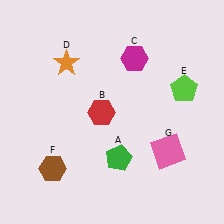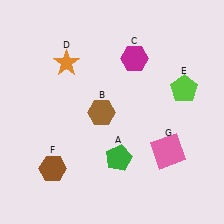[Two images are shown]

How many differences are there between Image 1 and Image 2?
There is 1 difference between the two images.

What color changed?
The hexagon (B) changed from red in Image 1 to brown in Image 2.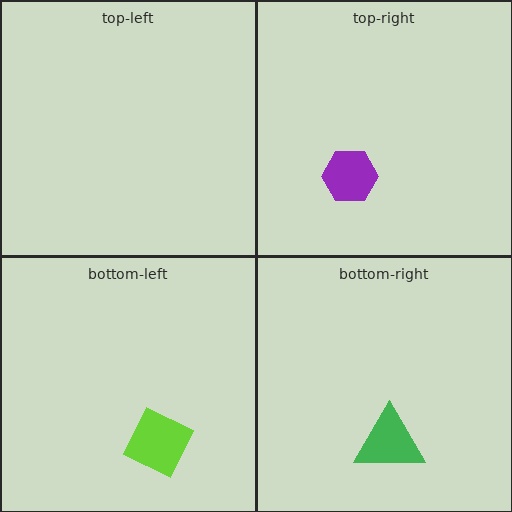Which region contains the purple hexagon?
The top-right region.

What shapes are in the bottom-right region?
The green triangle.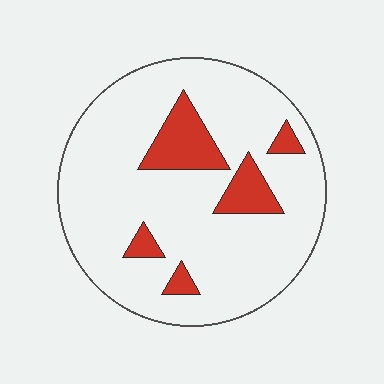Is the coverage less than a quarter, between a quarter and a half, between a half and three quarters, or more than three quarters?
Less than a quarter.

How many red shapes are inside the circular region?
5.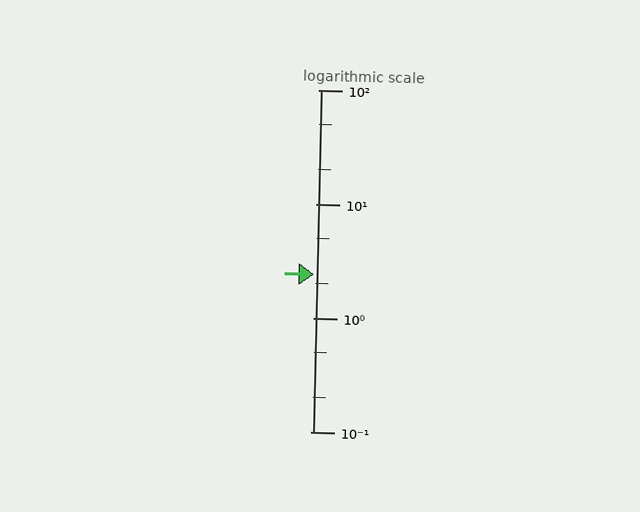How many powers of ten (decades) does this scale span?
The scale spans 3 decades, from 0.1 to 100.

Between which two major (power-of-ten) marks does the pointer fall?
The pointer is between 1 and 10.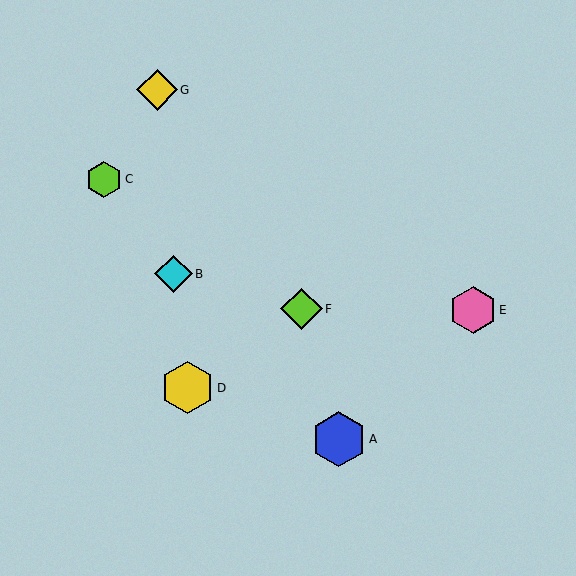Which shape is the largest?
The blue hexagon (labeled A) is the largest.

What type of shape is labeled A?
Shape A is a blue hexagon.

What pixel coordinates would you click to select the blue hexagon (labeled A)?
Click at (339, 439) to select the blue hexagon A.